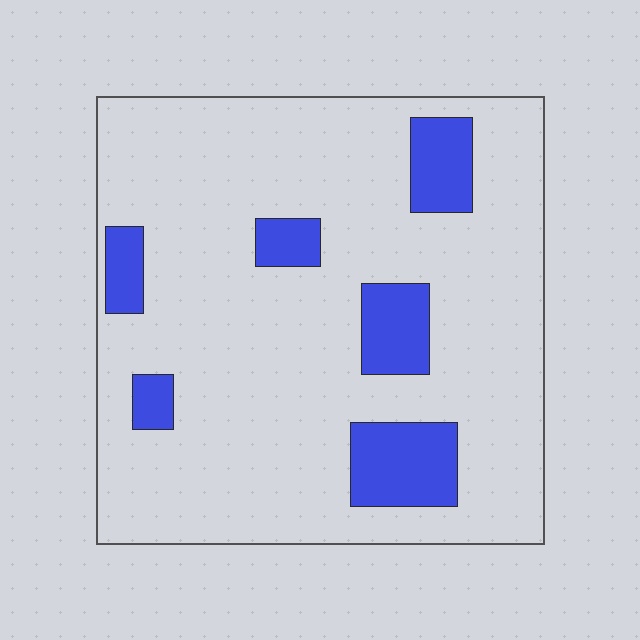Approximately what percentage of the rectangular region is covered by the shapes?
Approximately 15%.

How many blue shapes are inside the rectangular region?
6.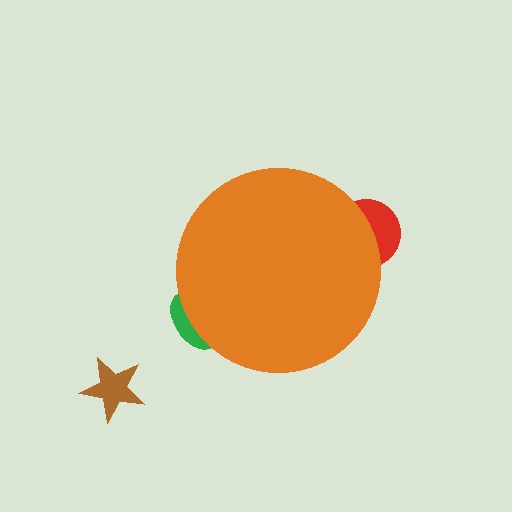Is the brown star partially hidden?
No, the brown star is fully visible.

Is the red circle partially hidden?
Yes, the red circle is partially hidden behind the orange circle.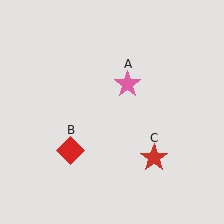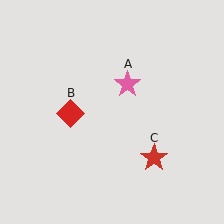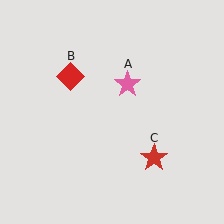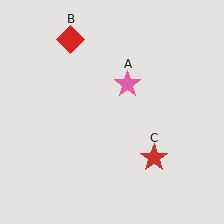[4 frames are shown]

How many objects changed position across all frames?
1 object changed position: red diamond (object B).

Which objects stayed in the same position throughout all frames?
Pink star (object A) and red star (object C) remained stationary.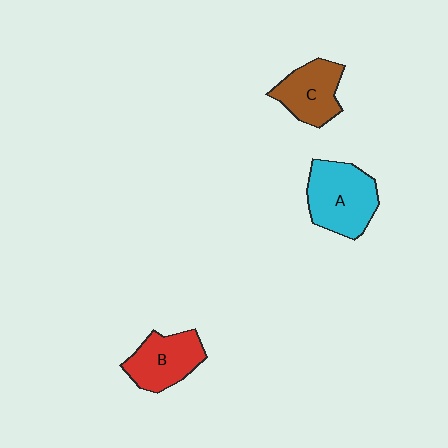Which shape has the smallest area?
Shape C (brown).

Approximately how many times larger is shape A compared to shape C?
Approximately 1.3 times.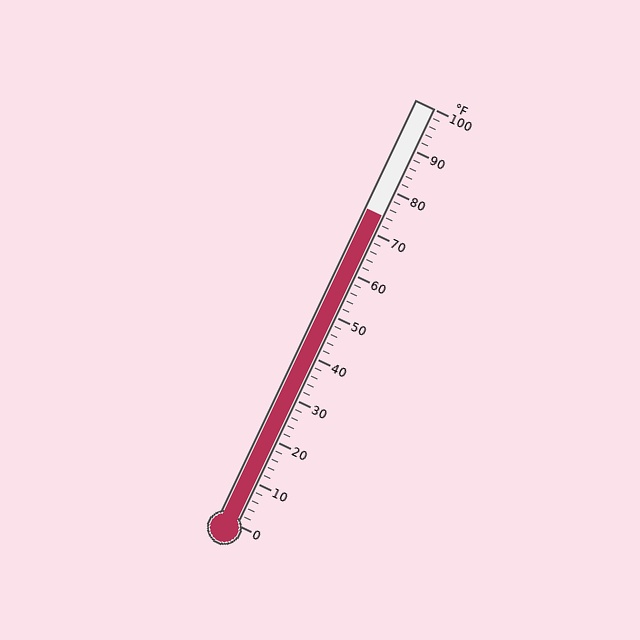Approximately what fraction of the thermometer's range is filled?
The thermometer is filled to approximately 75% of its range.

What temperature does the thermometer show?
The thermometer shows approximately 74°F.